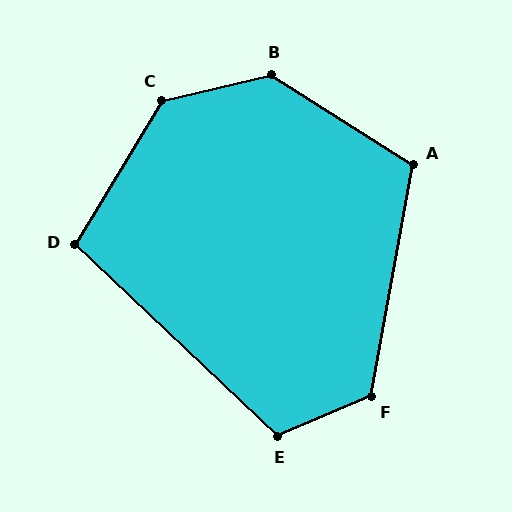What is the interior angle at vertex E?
Approximately 113 degrees (obtuse).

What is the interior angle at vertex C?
Approximately 134 degrees (obtuse).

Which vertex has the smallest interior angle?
D, at approximately 102 degrees.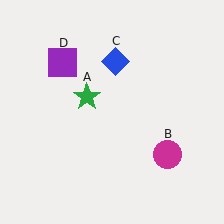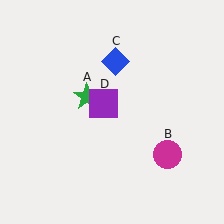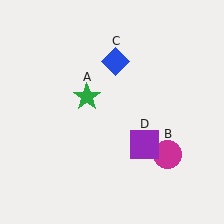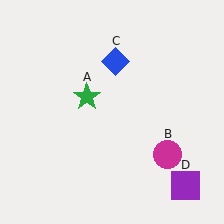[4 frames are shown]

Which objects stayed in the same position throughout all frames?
Green star (object A) and magenta circle (object B) and blue diamond (object C) remained stationary.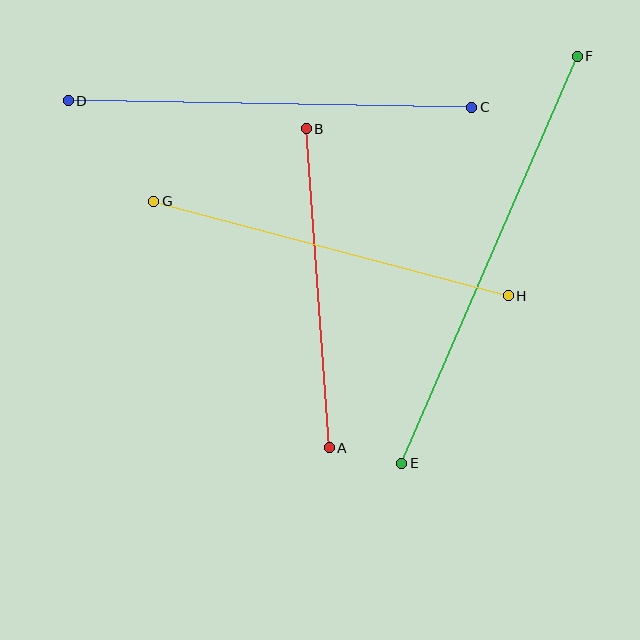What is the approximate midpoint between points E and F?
The midpoint is at approximately (490, 260) pixels.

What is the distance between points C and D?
The distance is approximately 404 pixels.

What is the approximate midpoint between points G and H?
The midpoint is at approximately (331, 249) pixels.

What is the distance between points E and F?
The distance is approximately 443 pixels.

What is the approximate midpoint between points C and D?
The midpoint is at approximately (270, 104) pixels.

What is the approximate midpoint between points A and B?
The midpoint is at approximately (318, 288) pixels.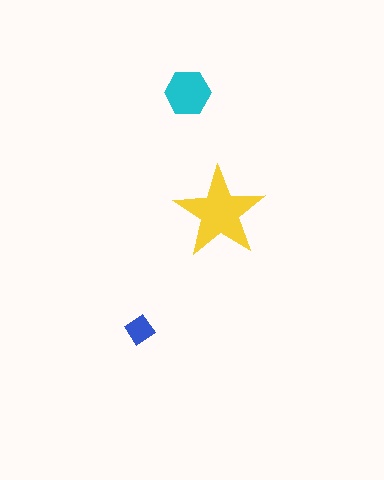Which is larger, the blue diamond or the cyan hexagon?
The cyan hexagon.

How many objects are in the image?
There are 3 objects in the image.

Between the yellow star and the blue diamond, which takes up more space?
The yellow star.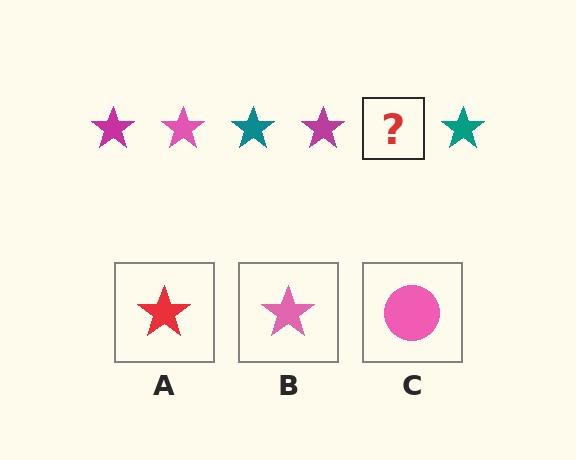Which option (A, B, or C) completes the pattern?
B.